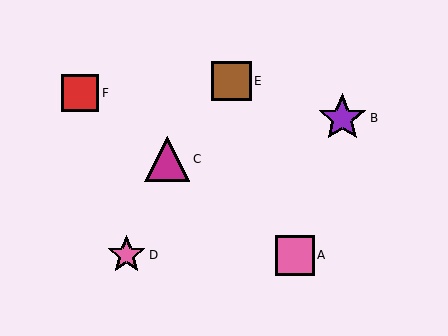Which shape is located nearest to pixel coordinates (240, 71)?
The brown square (labeled E) at (232, 81) is nearest to that location.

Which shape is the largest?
The purple star (labeled B) is the largest.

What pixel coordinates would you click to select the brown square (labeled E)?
Click at (232, 81) to select the brown square E.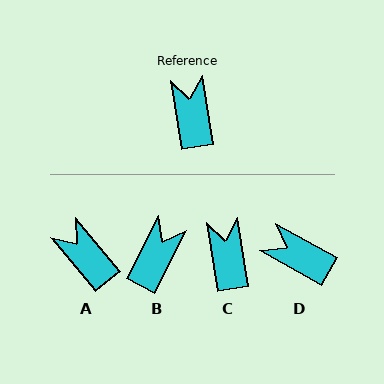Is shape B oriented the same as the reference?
No, it is off by about 36 degrees.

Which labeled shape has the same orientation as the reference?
C.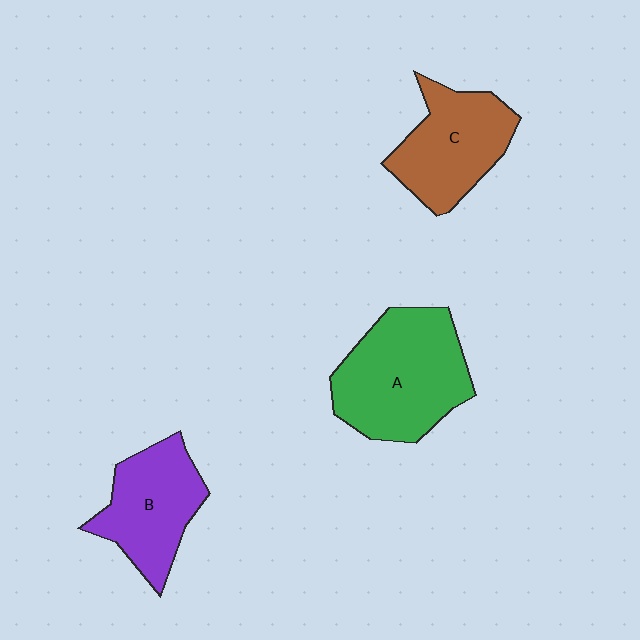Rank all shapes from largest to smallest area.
From largest to smallest: A (green), C (brown), B (purple).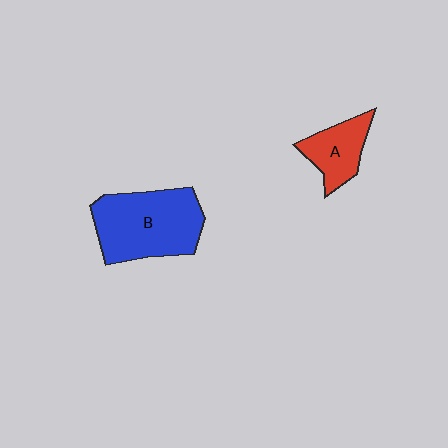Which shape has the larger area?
Shape B (blue).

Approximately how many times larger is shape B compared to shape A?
Approximately 2.1 times.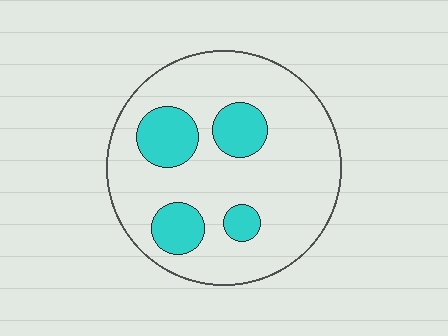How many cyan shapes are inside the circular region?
4.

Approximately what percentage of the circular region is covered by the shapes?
Approximately 20%.